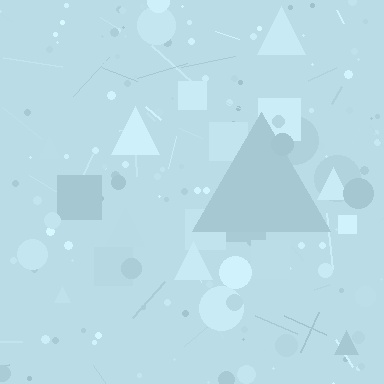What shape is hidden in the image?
A triangle is hidden in the image.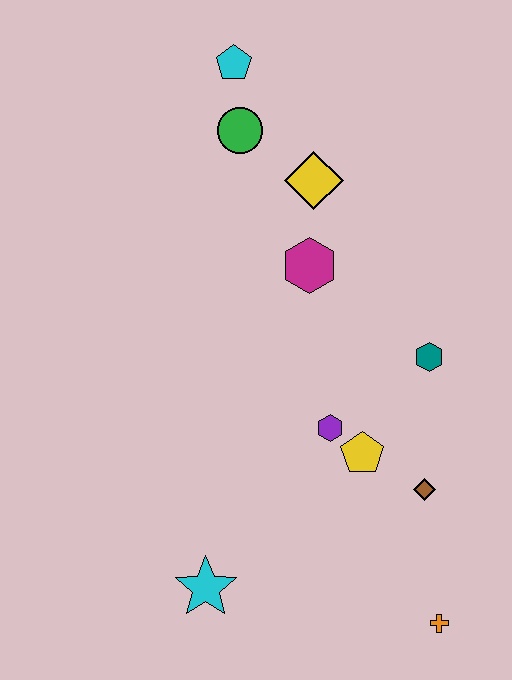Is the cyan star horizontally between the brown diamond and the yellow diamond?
No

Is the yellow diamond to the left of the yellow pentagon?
Yes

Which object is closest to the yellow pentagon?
The purple hexagon is closest to the yellow pentagon.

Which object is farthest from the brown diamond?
The cyan pentagon is farthest from the brown diamond.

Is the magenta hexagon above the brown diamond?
Yes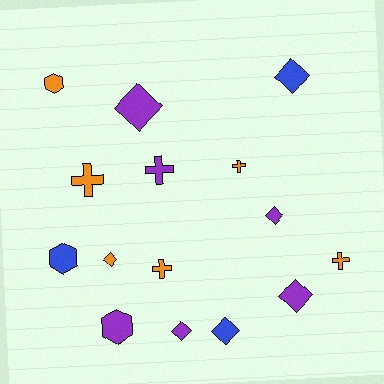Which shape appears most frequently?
Diamond, with 7 objects.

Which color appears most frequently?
Orange, with 6 objects.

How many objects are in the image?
There are 15 objects.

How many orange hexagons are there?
There is 1 orange hexagon.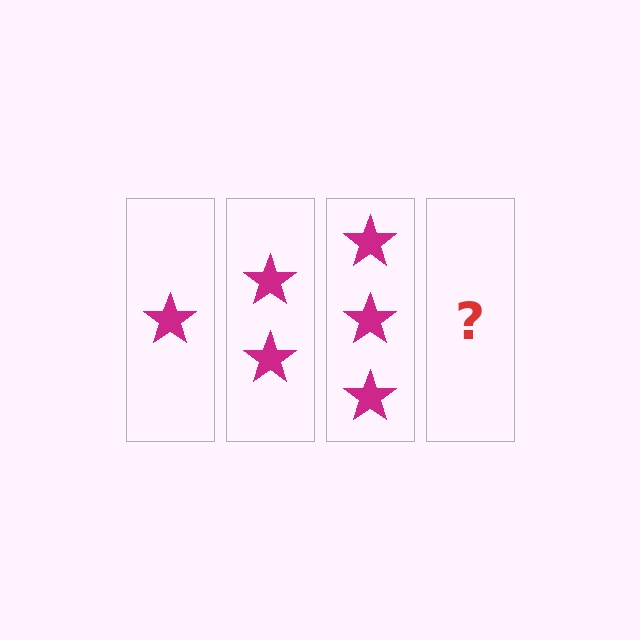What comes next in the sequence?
The next element should be 4 stars.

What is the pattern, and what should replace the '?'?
The pattern is that each step adds one more star. The '?' should be 4 stars.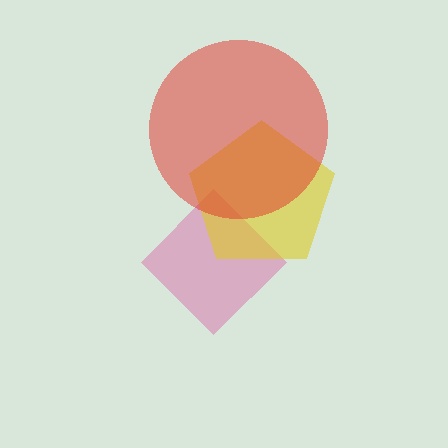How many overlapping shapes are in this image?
There are 3 overlapping shapes in the image.